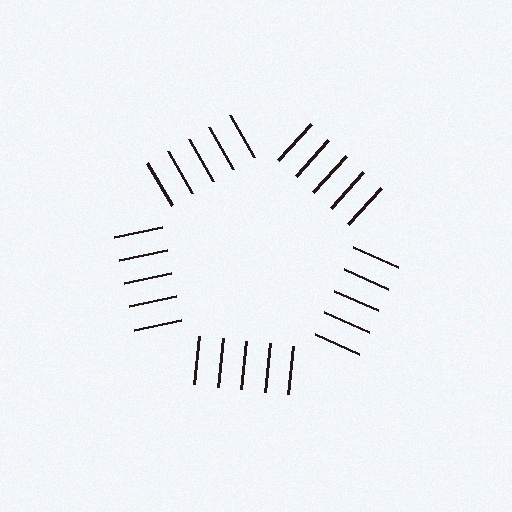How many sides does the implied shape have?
5 sides — the line-ends trace a pentagon.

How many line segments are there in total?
25 — 5 along each of the 5 edges.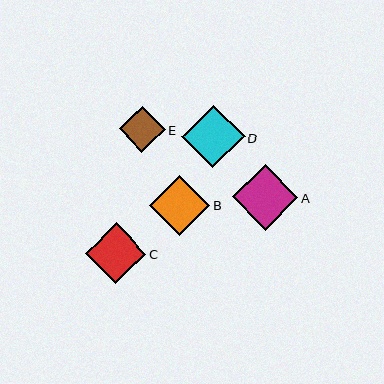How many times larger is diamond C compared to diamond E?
Diamond C is approximately 1.3 times the size of diamond E.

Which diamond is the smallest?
Diamond E is the smallest with a size of approximately 45 pixels.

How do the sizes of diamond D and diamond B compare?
Diamond D and diamond B are approximately the same size.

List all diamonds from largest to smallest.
From largest to smallest: A, D, C, B, E.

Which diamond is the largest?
Diamond A is the largest with a size of approximately 66 pixels.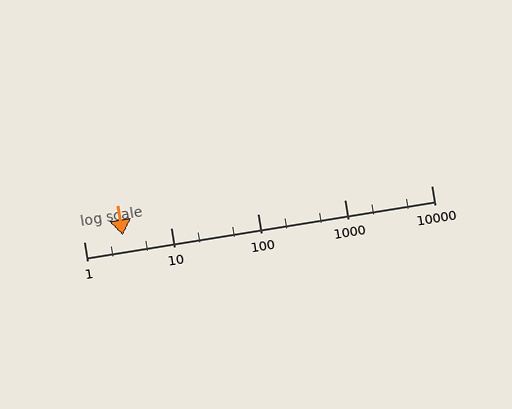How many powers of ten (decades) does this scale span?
The scale spans 4 decades, from 1 to 10000.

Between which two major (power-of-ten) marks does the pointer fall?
The pointer is between 1 and 10.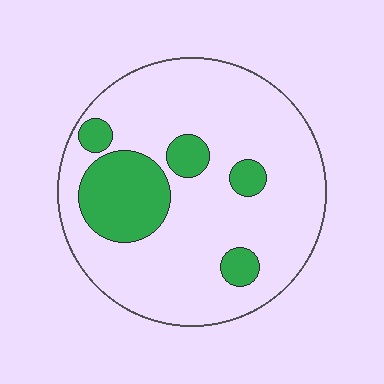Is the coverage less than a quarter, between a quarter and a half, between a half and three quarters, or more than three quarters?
Less than a quarter.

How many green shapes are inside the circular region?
5.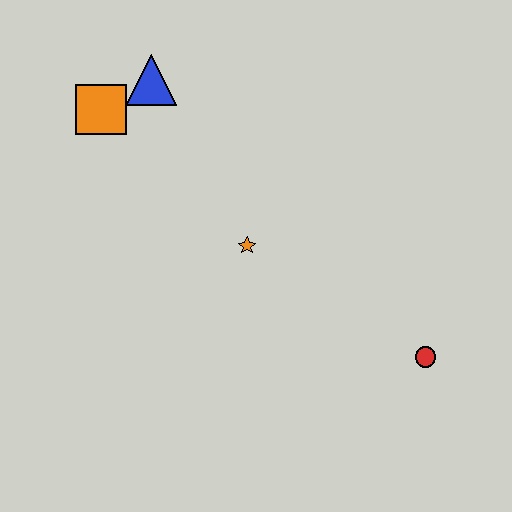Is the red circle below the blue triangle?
Yes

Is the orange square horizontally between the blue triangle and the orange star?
No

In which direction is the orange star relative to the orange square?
The orange star is to the right of the orange square.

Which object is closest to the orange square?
The blue triangle is closest to the orange square.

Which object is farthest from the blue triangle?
The red circle is farthest from the blue triangle.